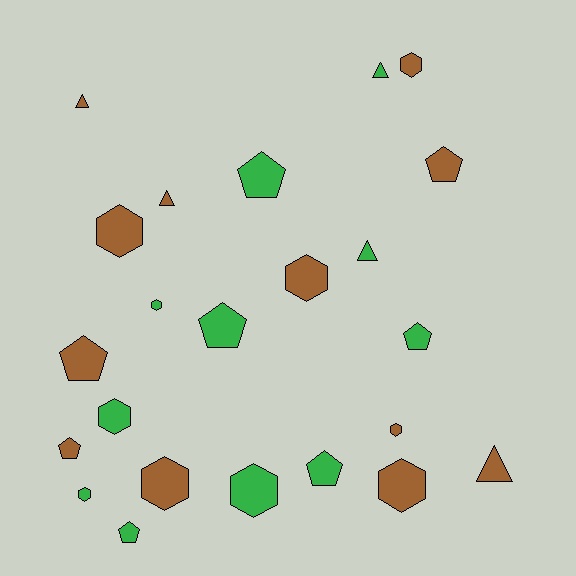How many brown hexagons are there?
There are 6 brown hexagons.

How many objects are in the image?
There are 23 objects.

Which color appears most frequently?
Brown, with 12 objects.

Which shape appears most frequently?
Hexagon, with 10 objects.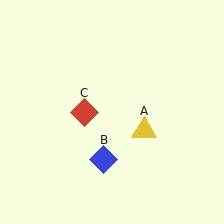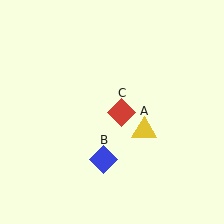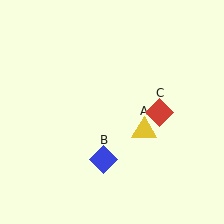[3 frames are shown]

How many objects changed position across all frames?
1 object changed position: red diamond (object C).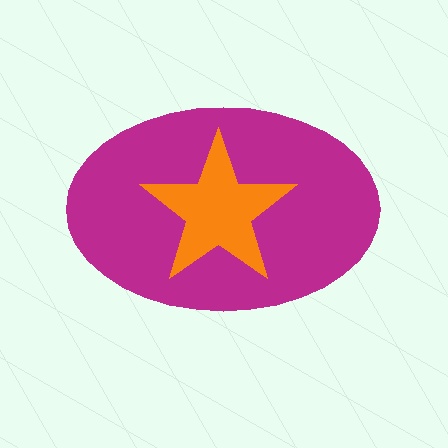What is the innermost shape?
The orange star.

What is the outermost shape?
The magenta ellipse.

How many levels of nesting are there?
2.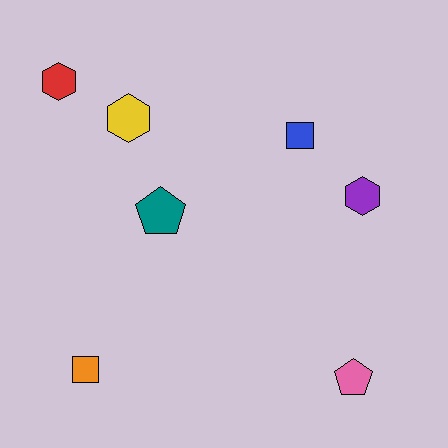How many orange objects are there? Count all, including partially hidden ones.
There is 1 orange object.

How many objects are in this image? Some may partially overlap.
There are 7 objects.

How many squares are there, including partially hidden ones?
There are 2 squares.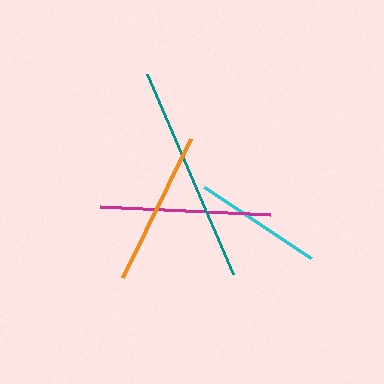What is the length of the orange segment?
The orange segment is approximately 155 pixels long.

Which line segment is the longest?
The teal line is the longest at approximately 217 pixels.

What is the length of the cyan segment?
The cyan segment is approximately 129 pixels long.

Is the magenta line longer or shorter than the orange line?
The magenta line is longer than the orange line.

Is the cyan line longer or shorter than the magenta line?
The magenta line is longer than the cyan line.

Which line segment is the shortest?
The cyan line is the shortest at approximately 129 pixels.